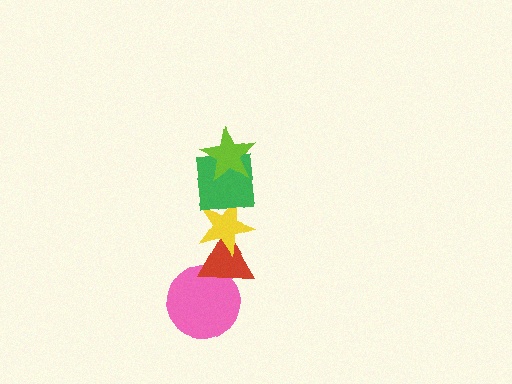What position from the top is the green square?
The green square is 2nd from the top.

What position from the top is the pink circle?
The pink circle is 5th from the top.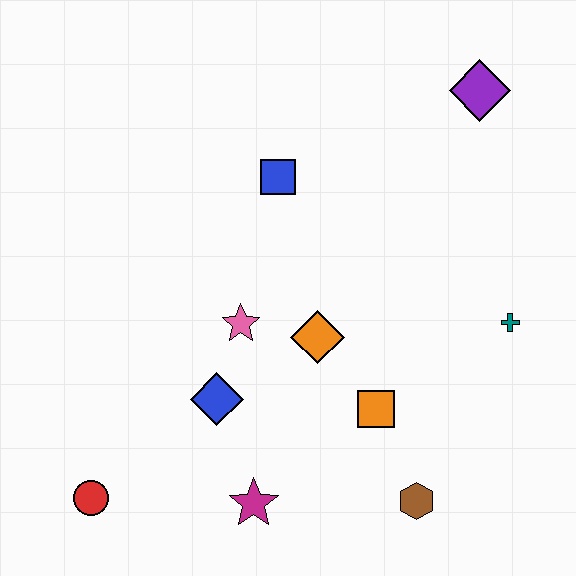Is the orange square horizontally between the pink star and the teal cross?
Yes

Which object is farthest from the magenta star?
The purple diamond is farthest from the magenta star.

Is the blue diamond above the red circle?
Yes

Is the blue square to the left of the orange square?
Yes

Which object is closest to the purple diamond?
The blue square is closest to the purple diamond.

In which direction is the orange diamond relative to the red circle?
The orange diamond is to the right of the red circle.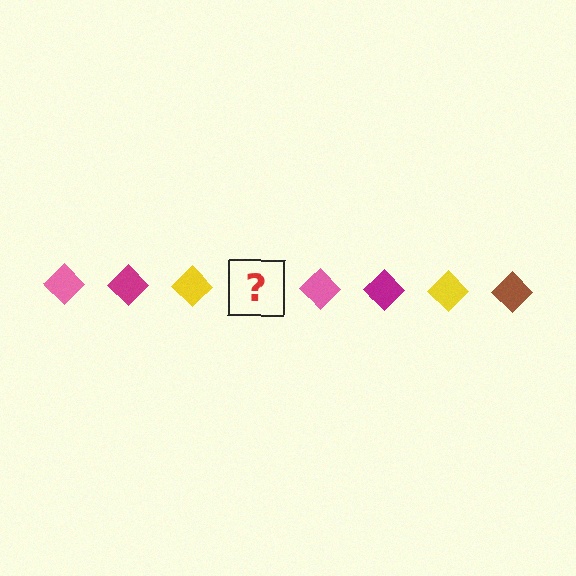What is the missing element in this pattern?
The missing element is a brown diamond.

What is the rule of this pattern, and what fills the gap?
The rule is that the pattern cycles through pink, magenta, yellow, brown diamonds. The gap should be filled with a brown diamond.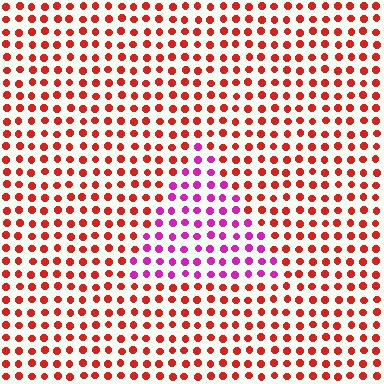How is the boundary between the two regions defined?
The boundary is defined purely by a slight shift in hue (about 51 degrees). Spacing, size, and orientation are identical on both sides.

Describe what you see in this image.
The image is filled with small red elements in a uniform arrangement. A triangle-shaped region is visible where the elements are tinted to a slightly different hue, forming a subtle color boundary.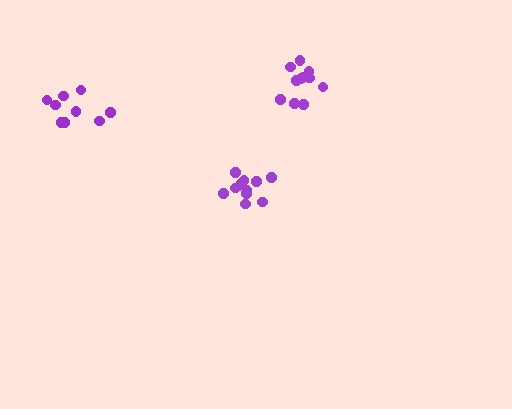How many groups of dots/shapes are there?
There are 3 groups.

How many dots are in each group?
Group 1: 9 dots, Group 2: 12 dots, Group 3: 11 dots (32 total).